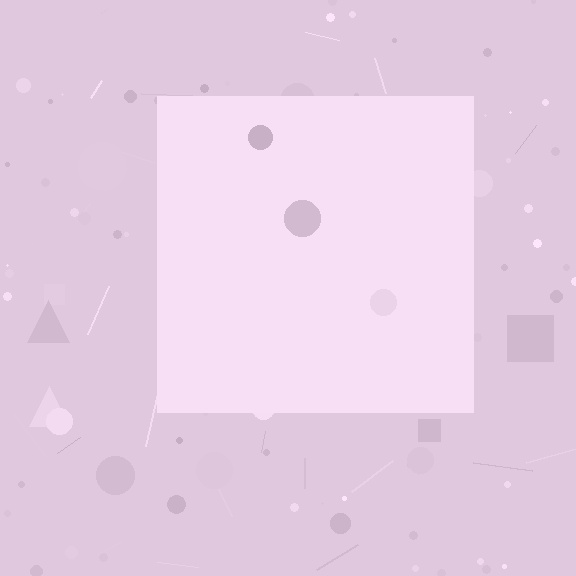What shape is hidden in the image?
A square is hidden in the image.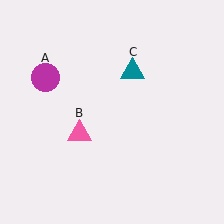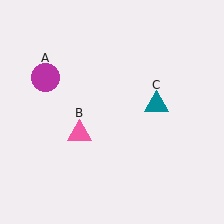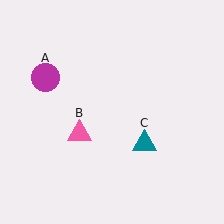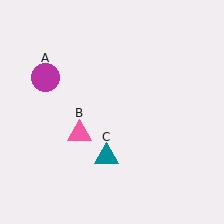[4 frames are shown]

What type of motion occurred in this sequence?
The teal triangle (object C) rotated clockwise around the center of the scene.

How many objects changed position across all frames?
1 object changed position: teal triangle (object C).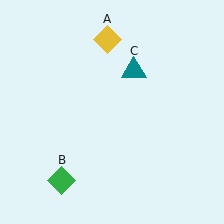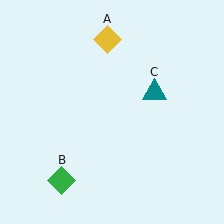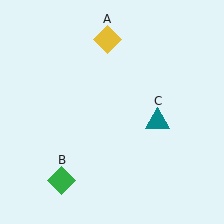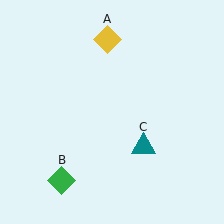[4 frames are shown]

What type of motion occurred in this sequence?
The teal triangle (object C) rotated clockwise around the center of the scene.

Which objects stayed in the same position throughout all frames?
Yellow diamond (object A) and green diamond (object B) remained stationary.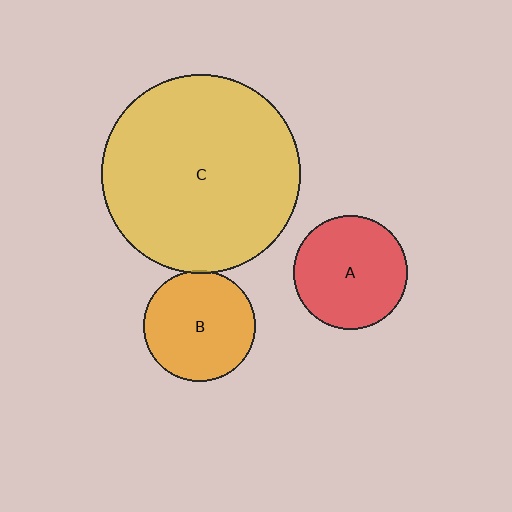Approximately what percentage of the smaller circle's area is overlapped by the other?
Approximately 5%.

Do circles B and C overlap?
Yes.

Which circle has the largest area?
Circle C (yellow).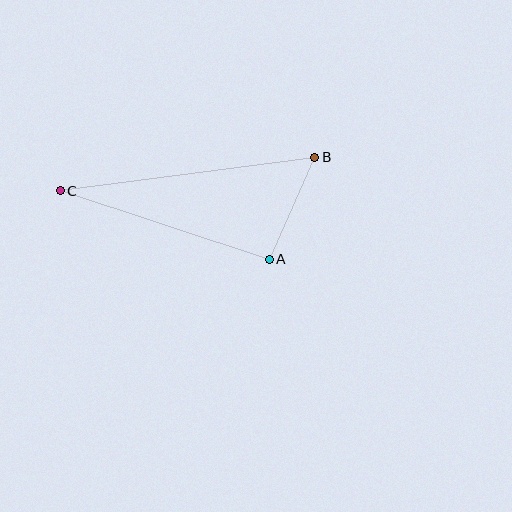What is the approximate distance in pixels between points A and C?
The distance between A and C is approximately 220 pixels.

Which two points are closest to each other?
Points A and B are closest to each other.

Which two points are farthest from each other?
Points B and C are farthest from each other.